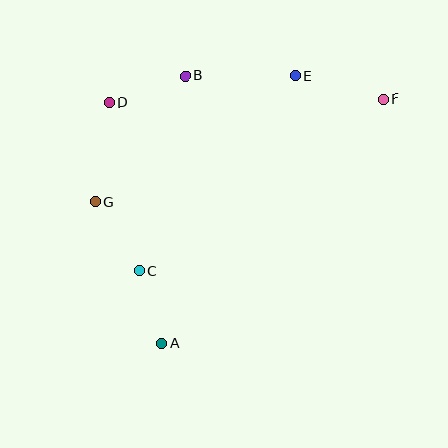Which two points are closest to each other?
Points A and C are closest to each other.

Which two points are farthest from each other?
Points A and F are farthest from each other.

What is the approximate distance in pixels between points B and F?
The distance between B and F is approximately 200 pixels.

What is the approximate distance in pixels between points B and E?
The distance between B and E is approximately 110 pixels.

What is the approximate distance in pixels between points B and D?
The distance between B and D is approximately 80 pixels.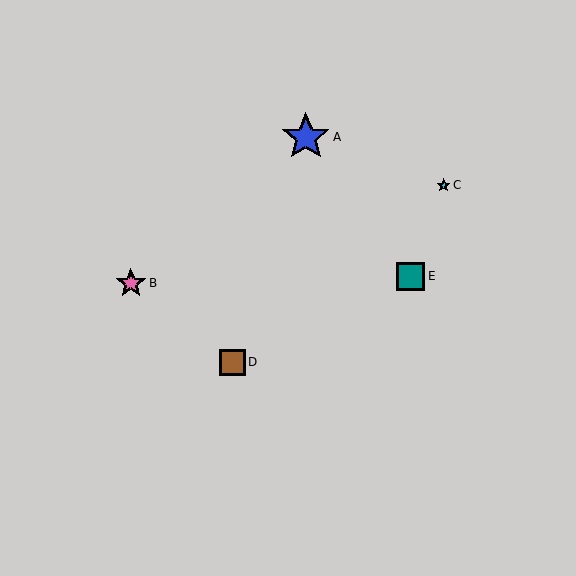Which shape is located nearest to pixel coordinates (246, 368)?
The brown square (labeled D) at (233, 362) is nearest to that location.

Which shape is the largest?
The blue star (labeled A) is the largest.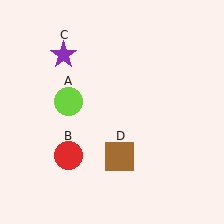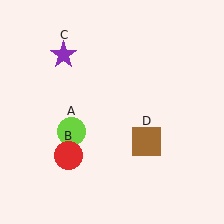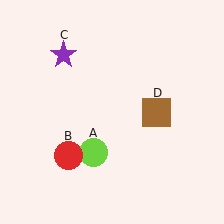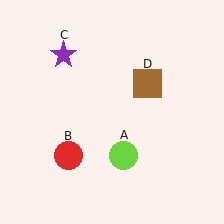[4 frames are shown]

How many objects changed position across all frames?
2 objects changed position: lime circle (object A), brown square (object D).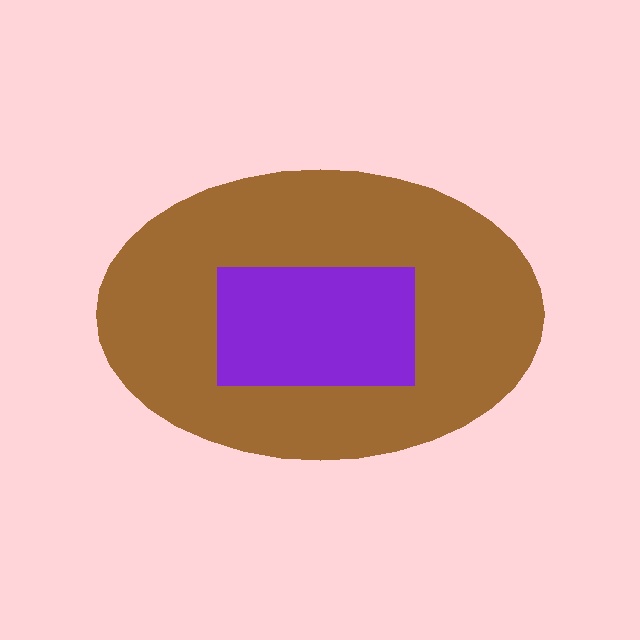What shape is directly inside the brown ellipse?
The purple rectangle.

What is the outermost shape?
The brown ellipse.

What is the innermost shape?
The purple rectangle.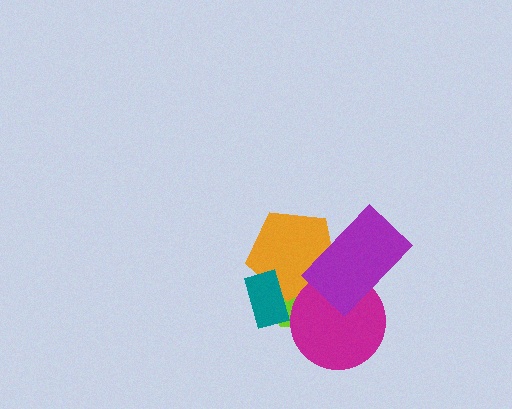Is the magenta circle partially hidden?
Yes, it is partially covered by another shape.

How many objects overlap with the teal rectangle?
2 objects overlap with the teal rectangle.